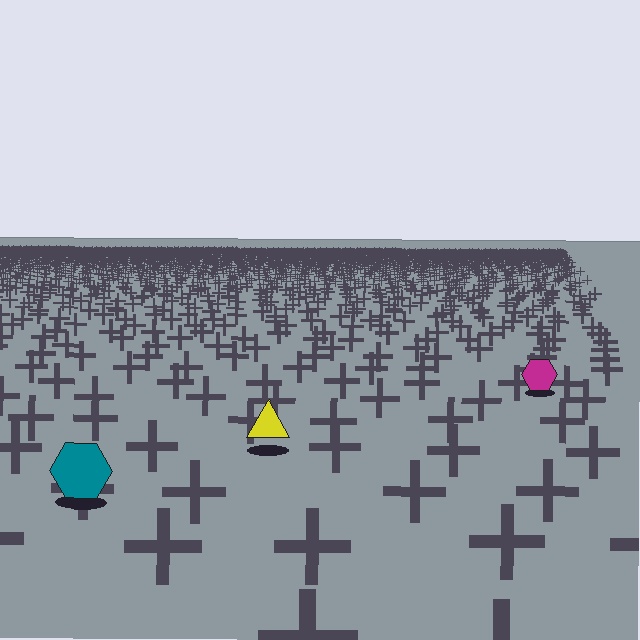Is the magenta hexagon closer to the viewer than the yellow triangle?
No. The yellow triangle is closer — you can tell from the texture gradient: the ground texture is coarser near it.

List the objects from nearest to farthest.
From nearest to farthest: the teal hexagon, the yellow triangle, the magenta hexagon.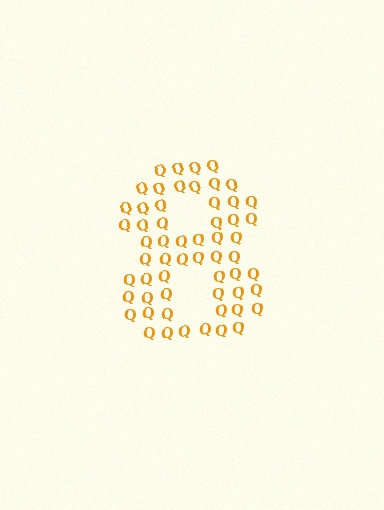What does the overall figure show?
The overall figure shows the digit 8.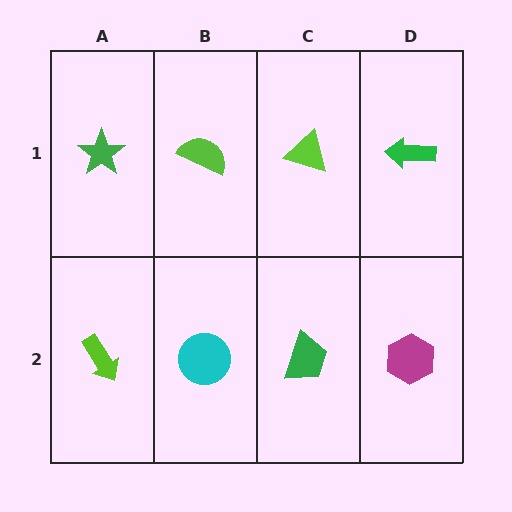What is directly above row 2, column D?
A green arrow.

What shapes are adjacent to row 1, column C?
A green trapezoid (row 2, column C), a lime semicircle (row 1, column B), a green arrow (row 1, column D).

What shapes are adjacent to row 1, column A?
A lime arrow (row 2, column A), a lime semicircle (row 1, column B).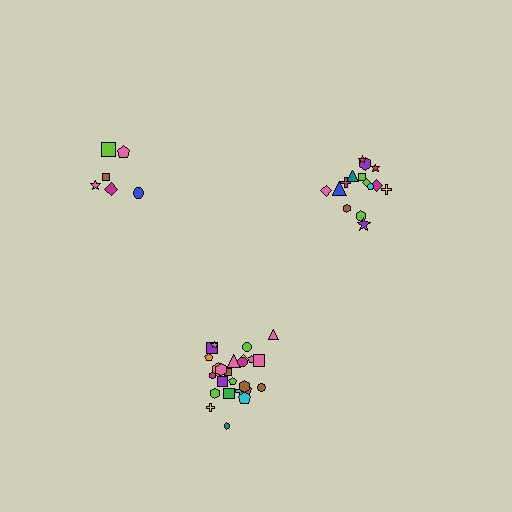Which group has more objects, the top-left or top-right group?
The top-right group.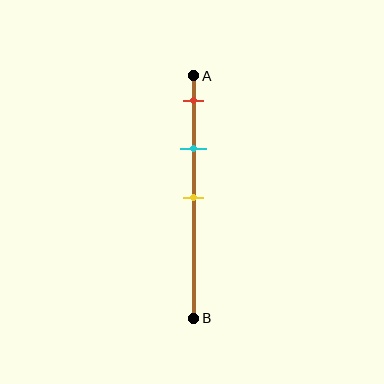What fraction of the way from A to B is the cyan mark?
The cyan mark is approximately 30% (0.3) of the way from A to B.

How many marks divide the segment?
There are 3 marks dividing the segment.